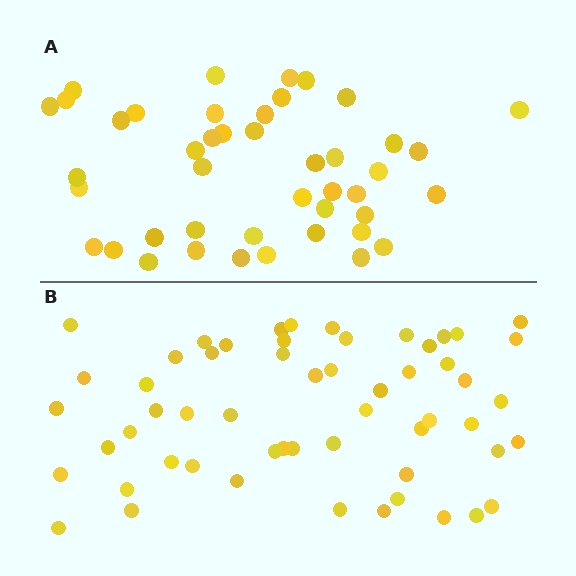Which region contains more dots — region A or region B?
Region B (the bottom region) has more dots.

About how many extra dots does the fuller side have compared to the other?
Region B has roughly 12 or so more dots than region A.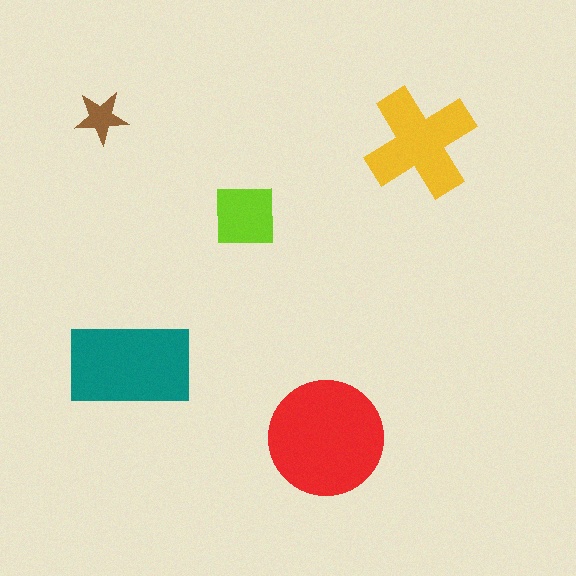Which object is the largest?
The red circle.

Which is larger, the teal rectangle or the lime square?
The teal rectangle.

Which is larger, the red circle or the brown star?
The red circle.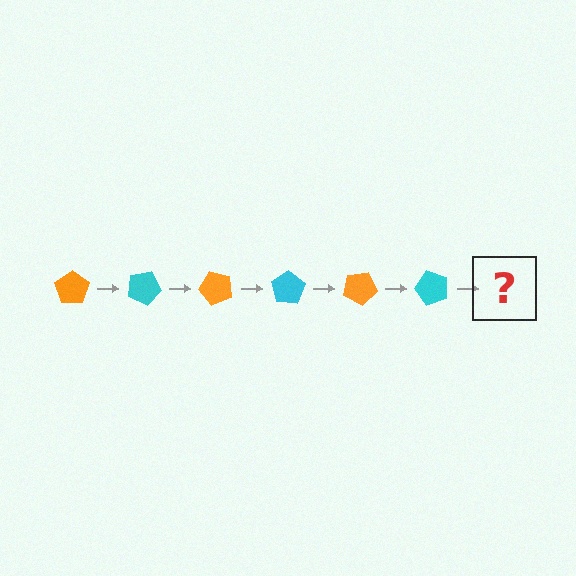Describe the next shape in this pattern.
It should be an orange pentagon, rotated 150 degrees from the start.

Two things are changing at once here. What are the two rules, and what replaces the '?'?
The two rules are that it rotates 25 degrees each step and the color cycles through orange and cyan. The '?' should be an orange pentagon, rotated 150 degrees from the start.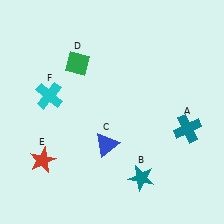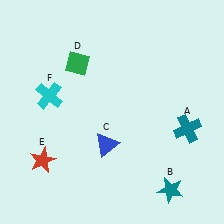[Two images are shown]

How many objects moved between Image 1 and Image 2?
1 object moved between the two images.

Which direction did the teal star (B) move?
The teal star (B) moved right.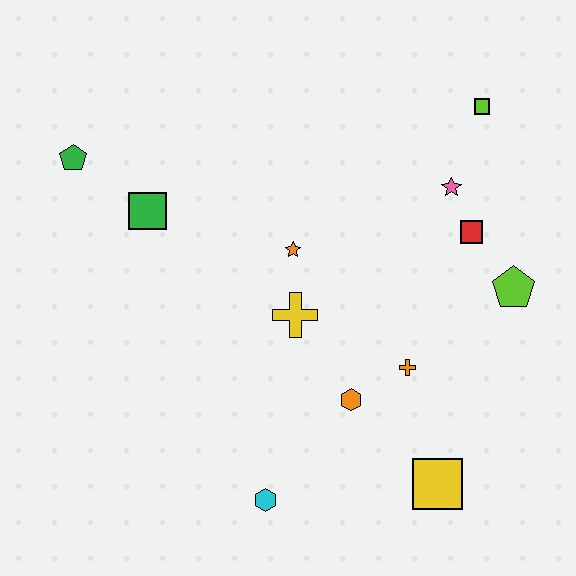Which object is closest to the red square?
The pink star is closest to the red square.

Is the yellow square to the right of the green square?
Yes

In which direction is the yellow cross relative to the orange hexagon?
The yellow cross is above the orange hexagon.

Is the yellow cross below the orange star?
Yes